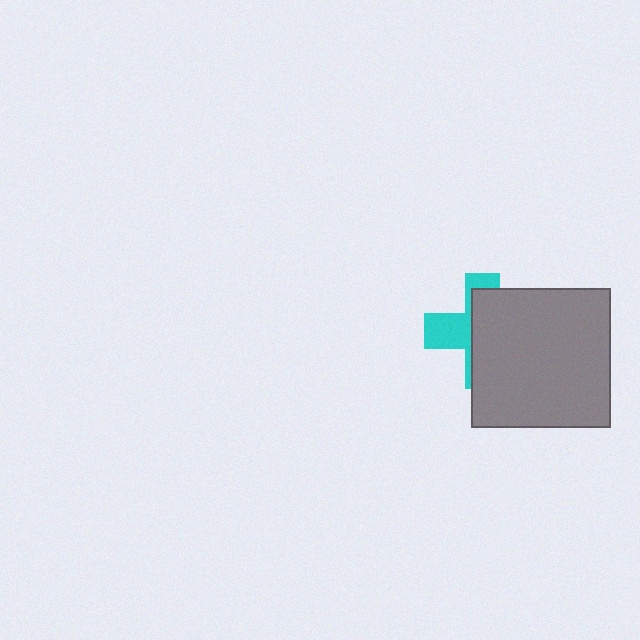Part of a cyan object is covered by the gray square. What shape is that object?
It is a cross.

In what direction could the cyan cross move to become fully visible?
The cyan cross could move left. That would shift it out from behind the gray square entirely.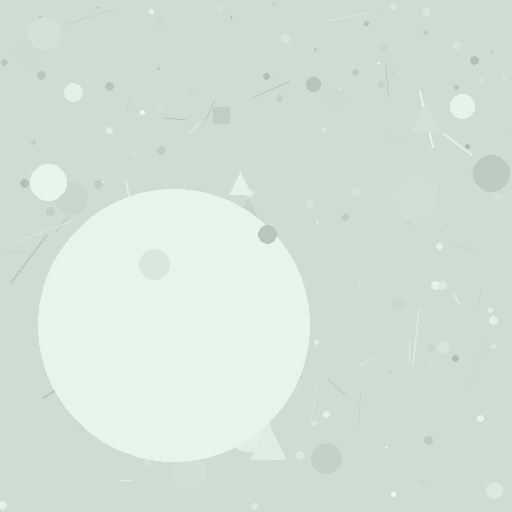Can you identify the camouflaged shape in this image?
The camouflaged shape is a circle.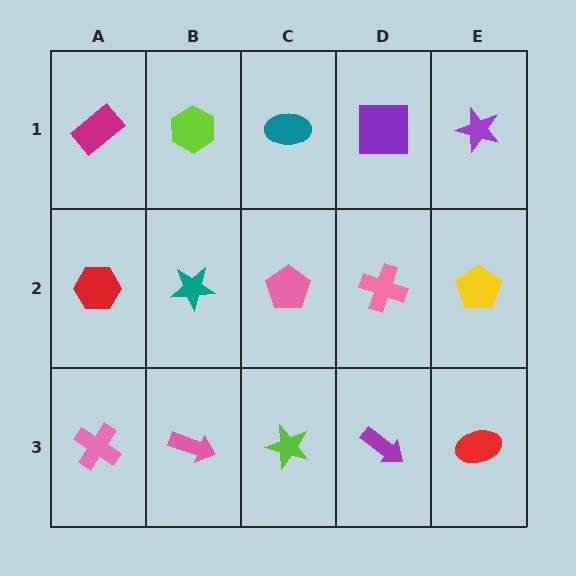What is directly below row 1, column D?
A pink cross.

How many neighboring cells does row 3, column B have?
3.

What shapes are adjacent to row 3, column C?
A pink pentagon (row 2, column C), a pink arrow (row 3, column B), a purple arrow (row 3, column D).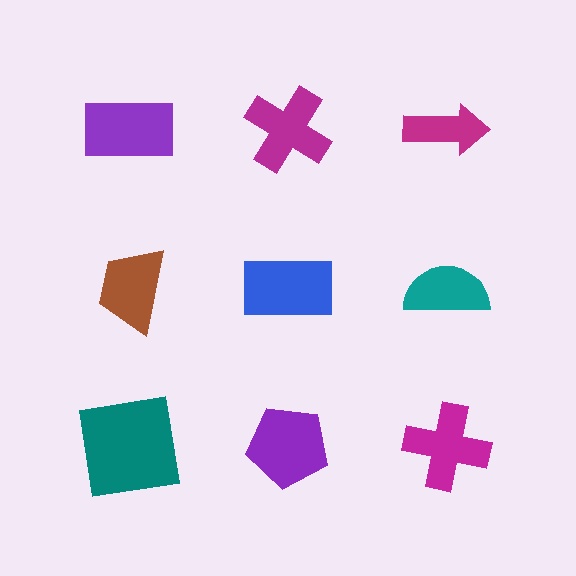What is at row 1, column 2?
A magenta cross.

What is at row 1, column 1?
A purple rectangle.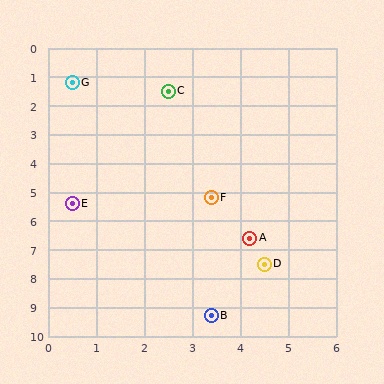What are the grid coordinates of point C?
Point C is at approximately (2.5, 1.5).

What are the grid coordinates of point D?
Point D is at approximately (4.5, 7.5).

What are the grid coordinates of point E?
Point E is at approximately (0.5, 5.4).